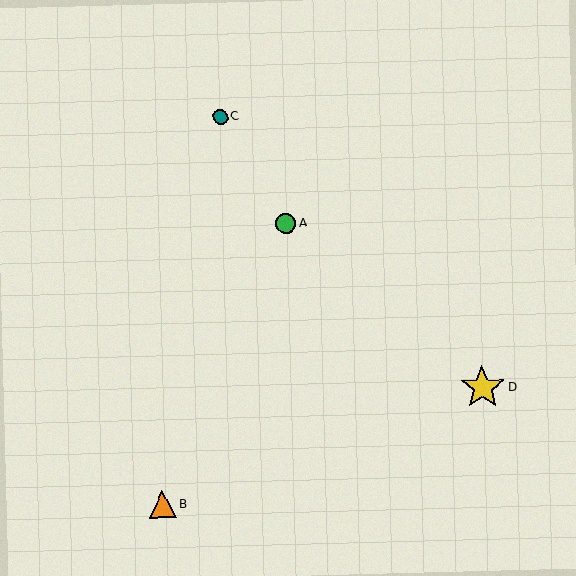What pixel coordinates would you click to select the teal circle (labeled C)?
Click at (220, 117) to select the teal circle C.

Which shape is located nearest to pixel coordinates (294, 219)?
The green circle (labeled A) at (286, 223) is nearest to that location.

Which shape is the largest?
The yellow star (labeled D) is the largest.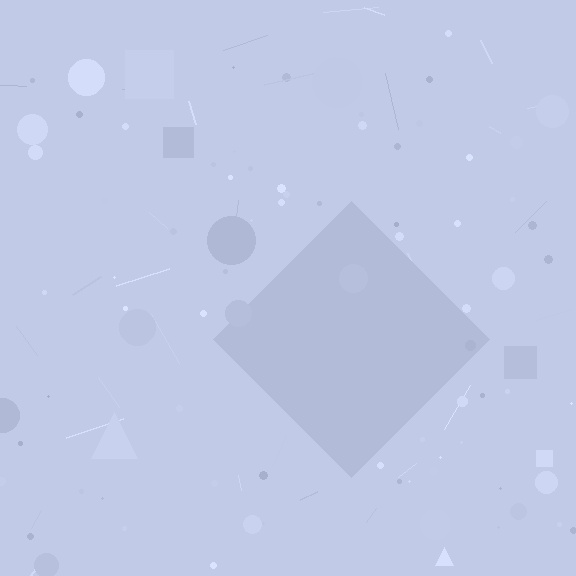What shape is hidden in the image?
A diamond is hidden in the image.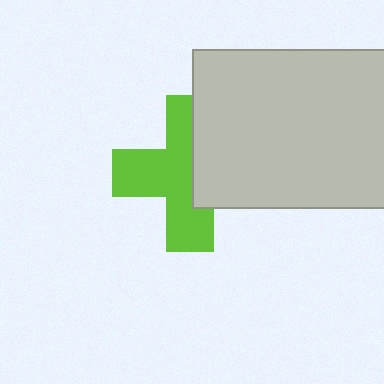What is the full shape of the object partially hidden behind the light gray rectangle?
The partially hidden object is a lime cross.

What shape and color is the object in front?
The object in front is a light gray rectangle.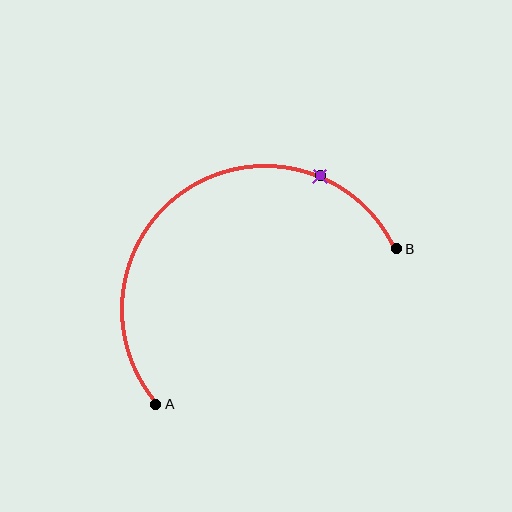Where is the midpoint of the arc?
The arc midpoint is the point on the curve farthest from the straight line joining A and B. It sits above that line.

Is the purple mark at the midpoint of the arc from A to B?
No. The purple mark lies on the arc but is closer to endpoint B. The arc midpoint would be at the point on the curve equidistant along the arc from both A and B.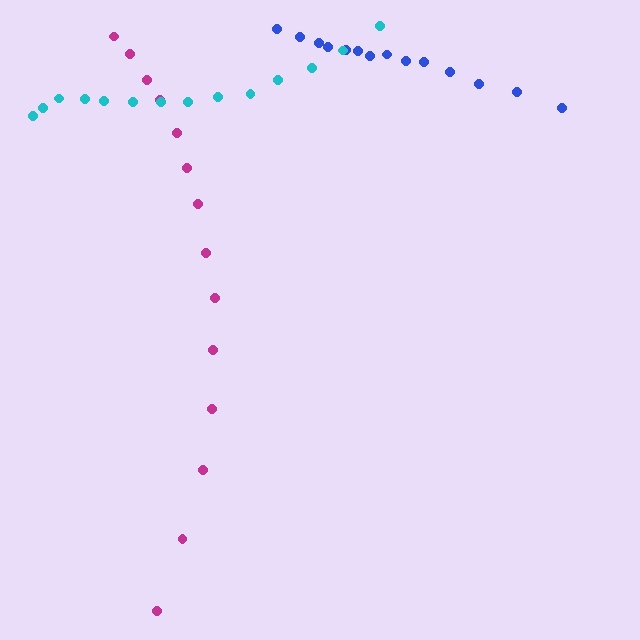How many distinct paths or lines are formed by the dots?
There are 3 distinct paths.